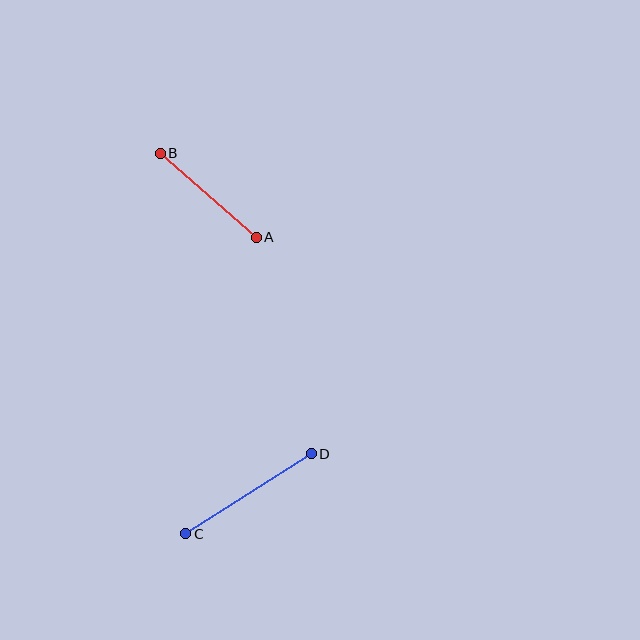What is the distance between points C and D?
The distance is approximately 148 pixels.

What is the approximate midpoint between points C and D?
The midpoint is at approximately (248, 494) pixels.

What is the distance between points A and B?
The distance is approximately 127 pixels.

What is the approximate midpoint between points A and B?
The midpoint is at approximately (208, 195) pixels.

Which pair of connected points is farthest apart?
Points C and D are farthest apart.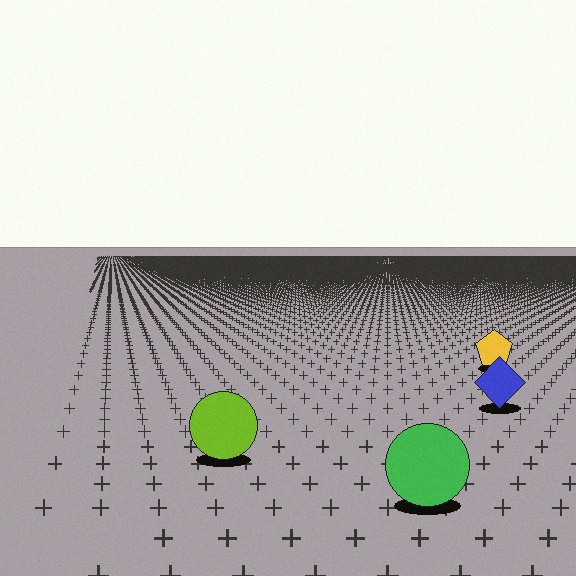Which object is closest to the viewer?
The green circle is closest. The texture marks near it are larger and more spread out.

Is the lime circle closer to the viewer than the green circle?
No. The green circle is closer — you can tell from the texture gradient: the ground texture is coarser near it.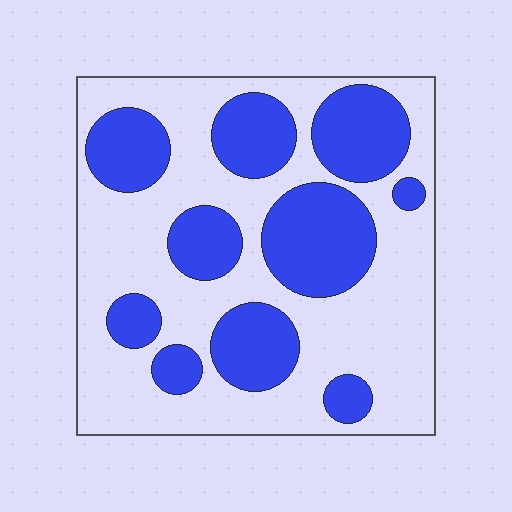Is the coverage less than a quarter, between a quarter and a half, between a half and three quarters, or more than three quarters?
Between a quarter and a half.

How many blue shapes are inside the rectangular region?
10.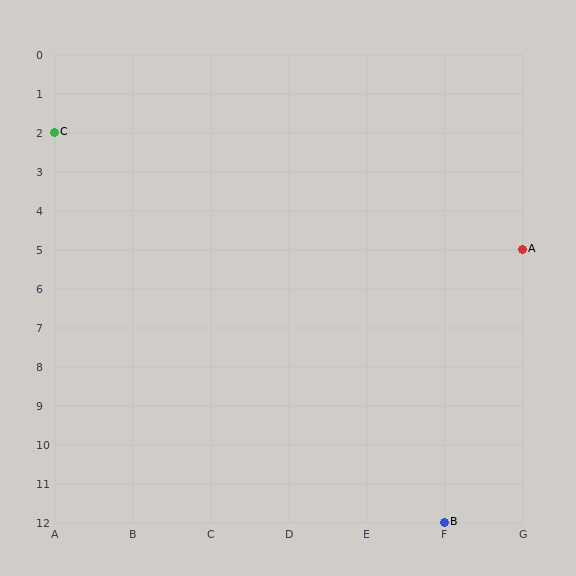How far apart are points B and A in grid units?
Points B and A are 1 column and 7 rows apart (about 7.1 grid units diagonally).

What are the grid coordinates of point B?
Point B is at grid coordinates (F, 12).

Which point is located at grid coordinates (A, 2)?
Point C is at (A, 2).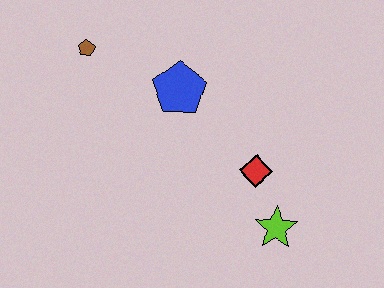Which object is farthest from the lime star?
The brown pentagon is farthest from the lime star.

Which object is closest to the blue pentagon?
The brown pentagon is closest to the blue pentagon.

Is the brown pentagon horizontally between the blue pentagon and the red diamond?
No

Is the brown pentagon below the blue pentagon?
No